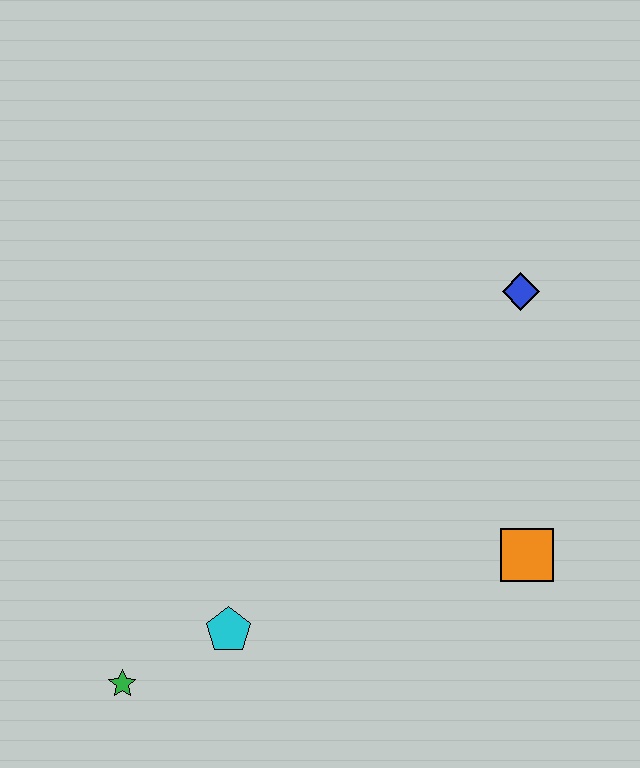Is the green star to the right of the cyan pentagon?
No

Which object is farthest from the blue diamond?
The green star is farthest from the blue diamond.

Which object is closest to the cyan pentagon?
The green star is closest to the cyan pentagon.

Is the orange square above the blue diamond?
No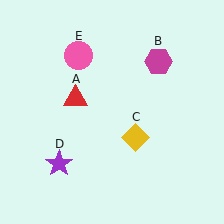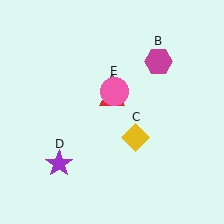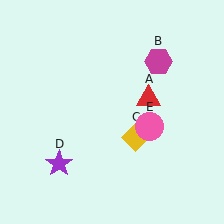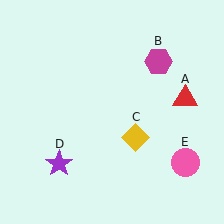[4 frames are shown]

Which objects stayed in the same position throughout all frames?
Magenta hexagon (object B) and yellow diamond (object C) and purple star (object D) remained stationary.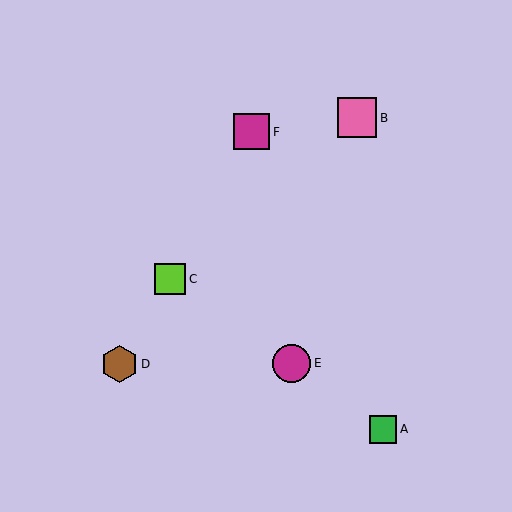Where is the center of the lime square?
The center of the lime square is at (170, 279).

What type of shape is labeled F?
Shape F is a magenta square.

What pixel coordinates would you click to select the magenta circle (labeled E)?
Click at (292, 363) to select the magenta circle E.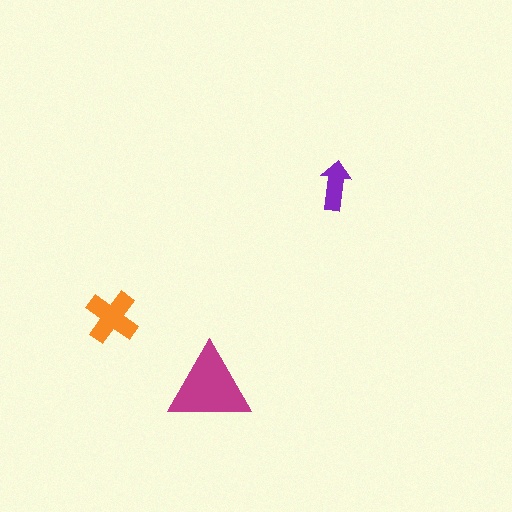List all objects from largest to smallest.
The magenta triangle, the orange cross, the purple arrow.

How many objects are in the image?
There are 3 objects in the image.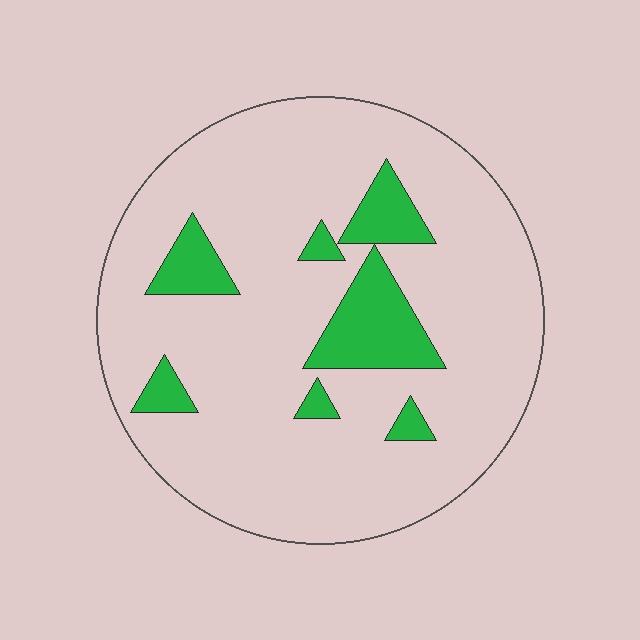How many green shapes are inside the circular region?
7.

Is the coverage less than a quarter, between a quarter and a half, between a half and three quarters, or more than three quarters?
Less than a quarter.